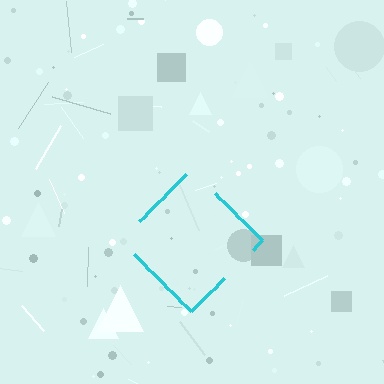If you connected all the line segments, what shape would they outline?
They would outline a diamond.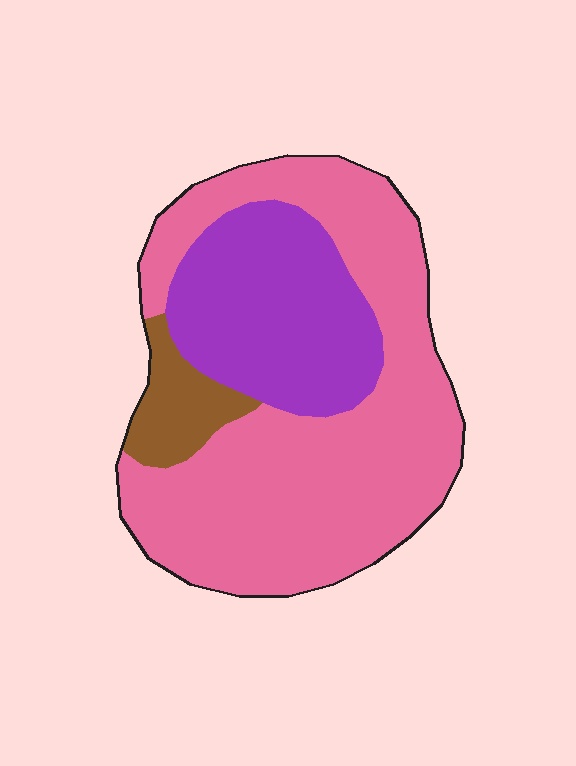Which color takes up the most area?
Pink, at roughly 65%.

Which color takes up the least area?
Brown, at roughly 10%.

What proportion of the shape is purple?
Purple covers about 30% of the shape.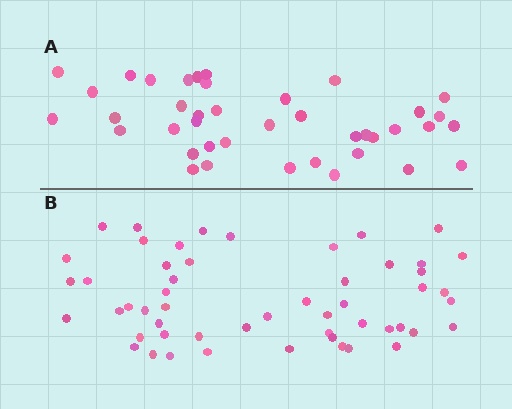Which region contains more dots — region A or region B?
Region B (the bottom region) has more dots.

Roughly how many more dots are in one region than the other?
Region B has approximately 15 more dots than region A.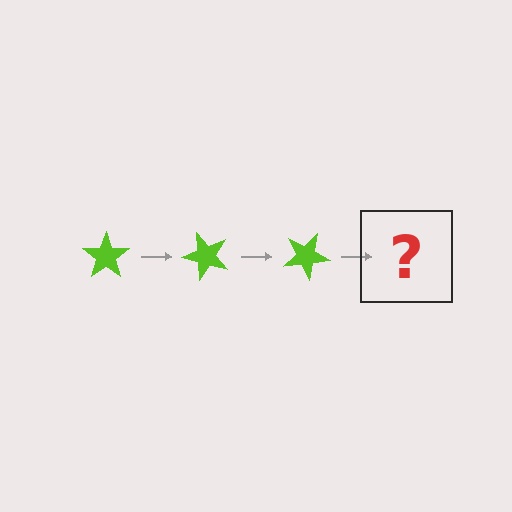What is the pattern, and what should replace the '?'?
The pattern is that the star rotates 50 degrees each step. The '?' should be a lime star rotated 150 degrees.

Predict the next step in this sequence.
The next step is a lime star rotated 150 degrees.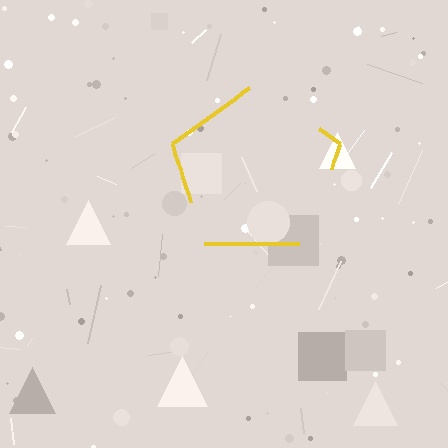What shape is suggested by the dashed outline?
The dashed outline suggests a pentagon.